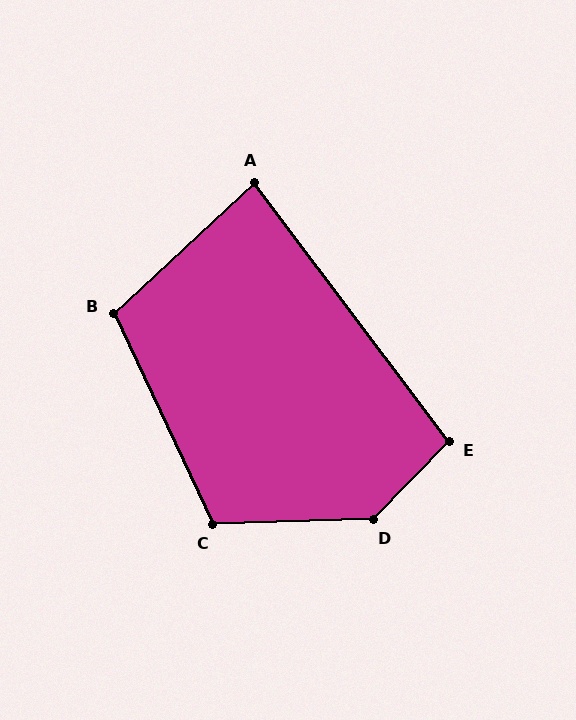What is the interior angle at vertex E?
Approximately 99 degrees (obtuse).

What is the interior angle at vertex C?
Approximately 113 degrees (obtuse).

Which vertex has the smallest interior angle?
A, at approximately 84 degrees.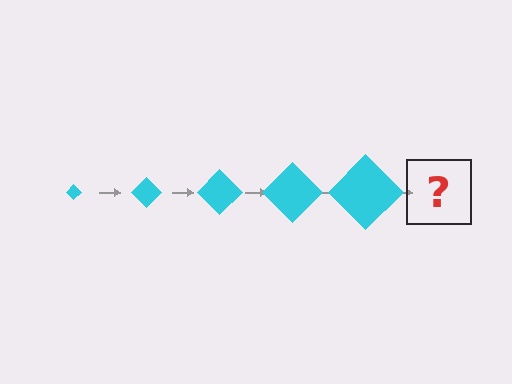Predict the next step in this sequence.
The next step is a cyan diamond, larger than the previous one.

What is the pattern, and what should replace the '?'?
The pattern is that the diamond gets progressively larger each step. The '?' should be a cyan diamond, larger than the previous one.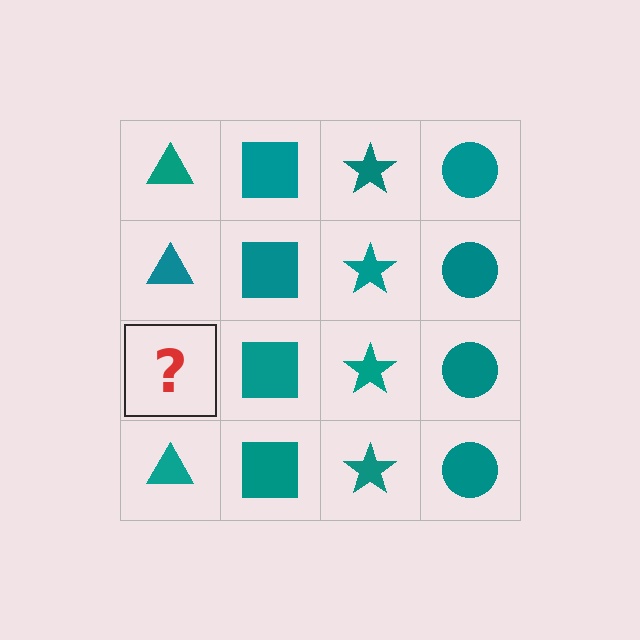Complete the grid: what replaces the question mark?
The question mark should be replaced with a teal triangle.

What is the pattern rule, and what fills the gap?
The rule is that each column has a consistent shape. The gap should be filled with a teal triangle.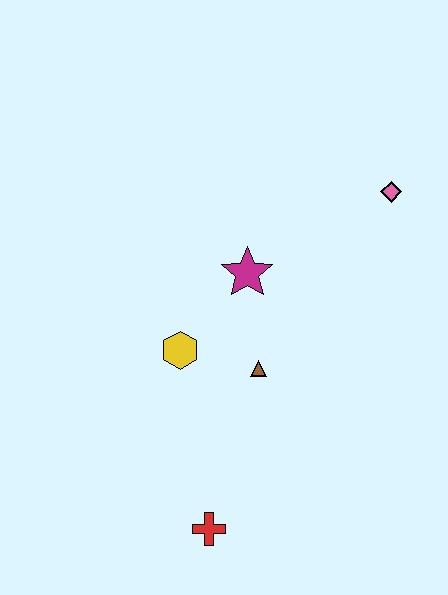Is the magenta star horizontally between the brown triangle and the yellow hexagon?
Yes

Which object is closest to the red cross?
The brown triangle is closest to the red cross.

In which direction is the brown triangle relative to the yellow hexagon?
The brown triangle is to the right of the yellow hexagon.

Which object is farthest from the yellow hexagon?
The pink diamond is farthest from the yellow hexagon.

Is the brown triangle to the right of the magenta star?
Yes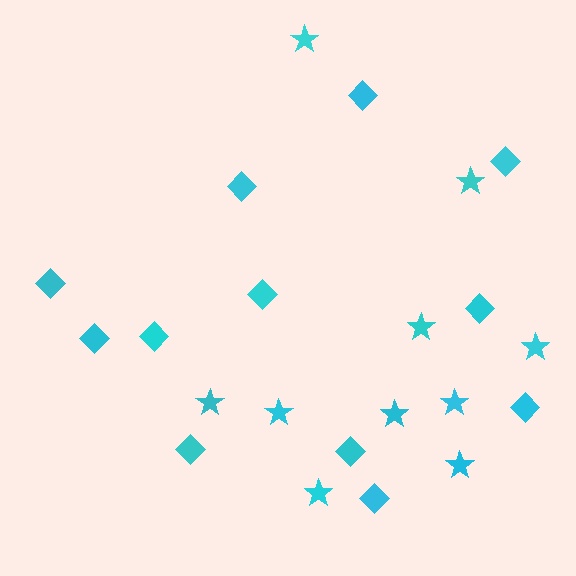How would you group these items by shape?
There are 2 groups: one group of diamonds (12) and one group of stars (10).